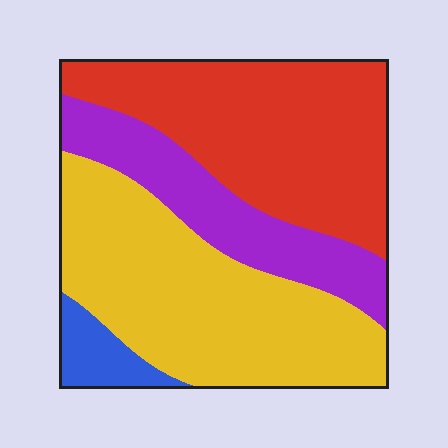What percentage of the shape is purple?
Purple covers roughly 20% of the shape.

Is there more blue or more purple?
Purple.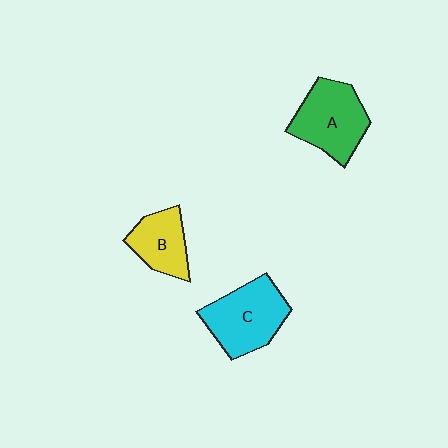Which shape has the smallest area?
Shape B (yellow).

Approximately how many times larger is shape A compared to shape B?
Approximately 1.4 times.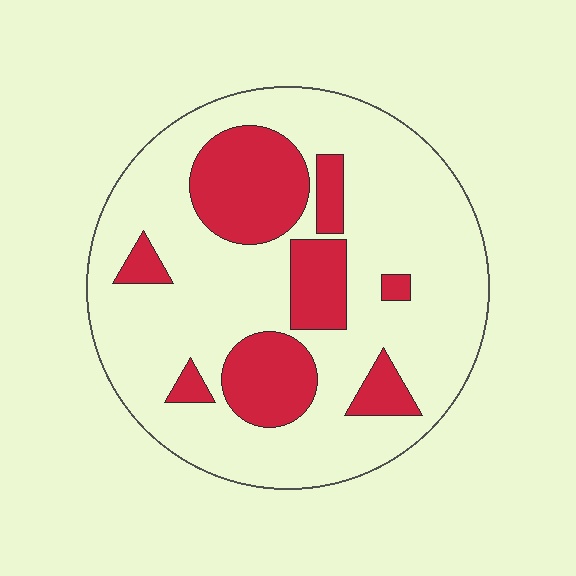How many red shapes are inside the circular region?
8.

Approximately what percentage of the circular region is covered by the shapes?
Approximately 25%.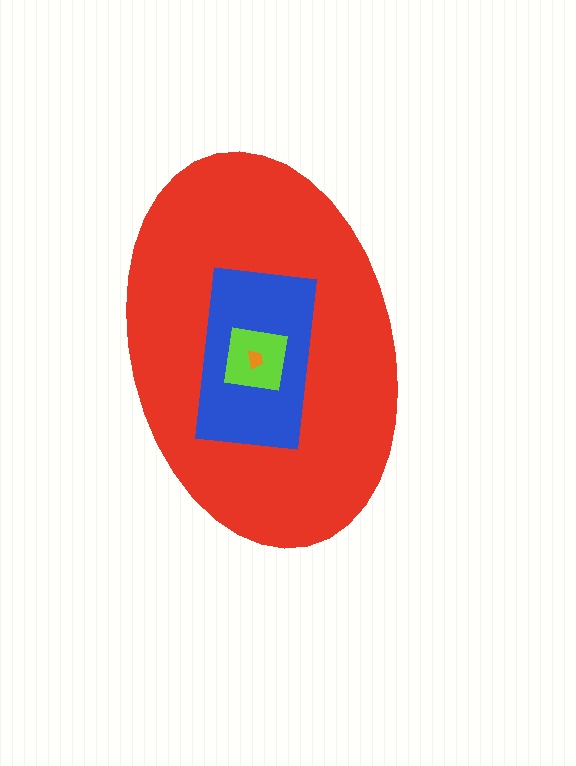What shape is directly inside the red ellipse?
The blue rectangle.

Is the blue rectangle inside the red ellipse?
Yes.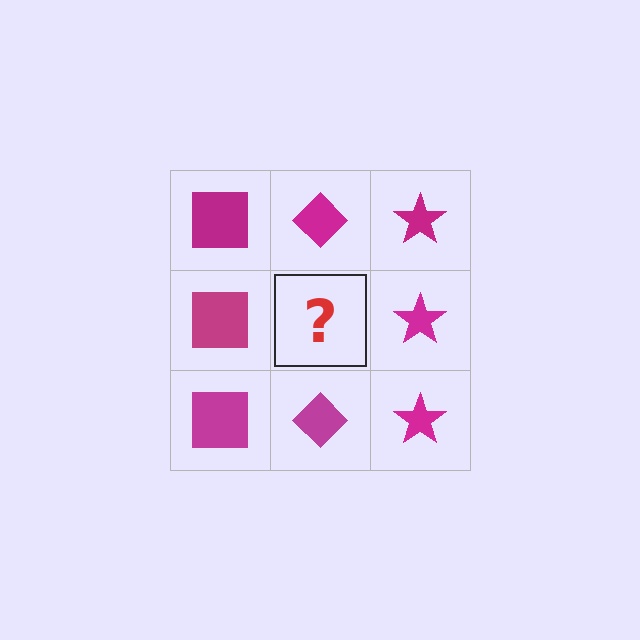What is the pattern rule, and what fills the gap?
The rule is that each column has a consistent shape. The gap should be filled with a magenta diamond.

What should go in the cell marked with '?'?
The missing cell should contain a magenta diamond.